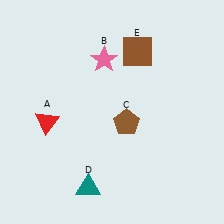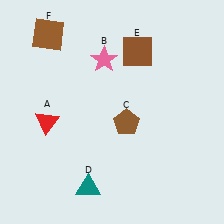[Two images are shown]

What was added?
A brown square (F) was added in Image 2.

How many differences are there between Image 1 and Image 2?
There is 1 difference between the two images.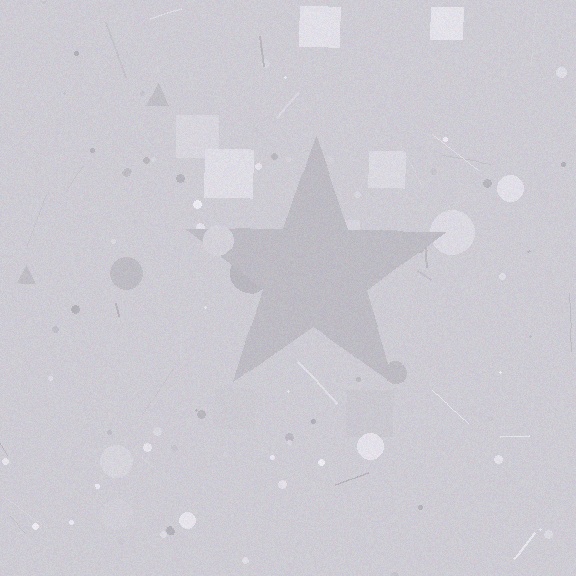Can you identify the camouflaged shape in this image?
The camouflaged shape is a star.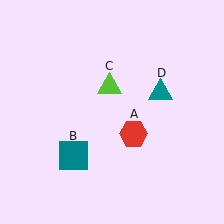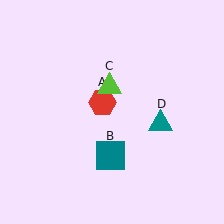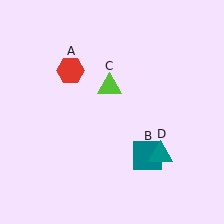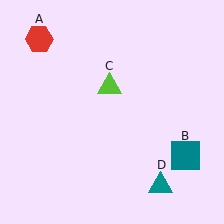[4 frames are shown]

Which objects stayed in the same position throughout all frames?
Lime triangle (object C) remained stationary.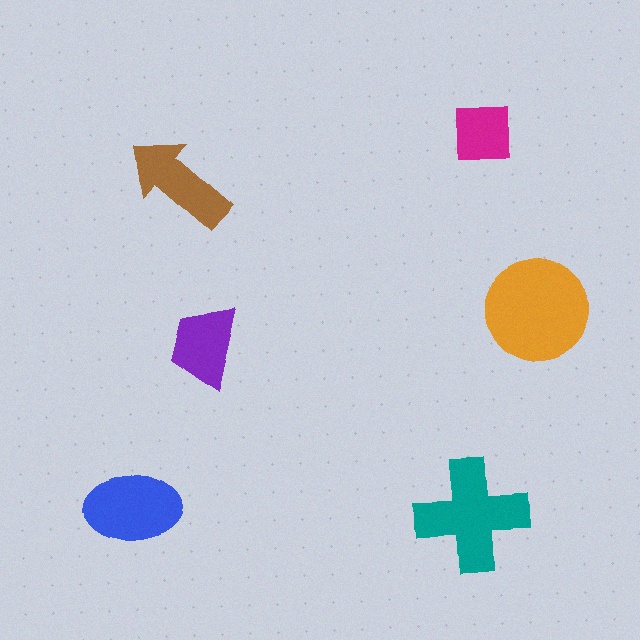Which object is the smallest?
The magenta square.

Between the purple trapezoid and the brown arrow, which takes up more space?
The brown arrow.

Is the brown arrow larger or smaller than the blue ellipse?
Smaller.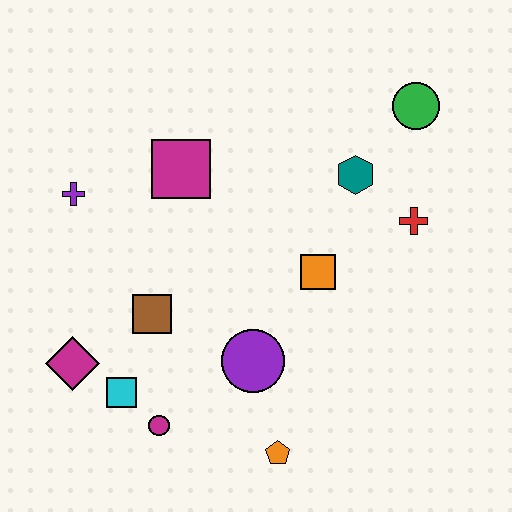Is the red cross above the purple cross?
No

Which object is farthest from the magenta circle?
The green circle is farthest from the magenta circle.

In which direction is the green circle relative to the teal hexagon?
The green circle is above the teal hexagon.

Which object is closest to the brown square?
The cyan square is closest to the brown square.